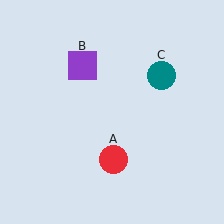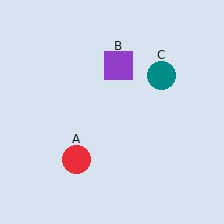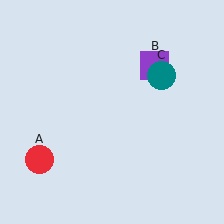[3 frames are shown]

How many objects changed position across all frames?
2 objects changed position: red circle (object A), purple square (object B).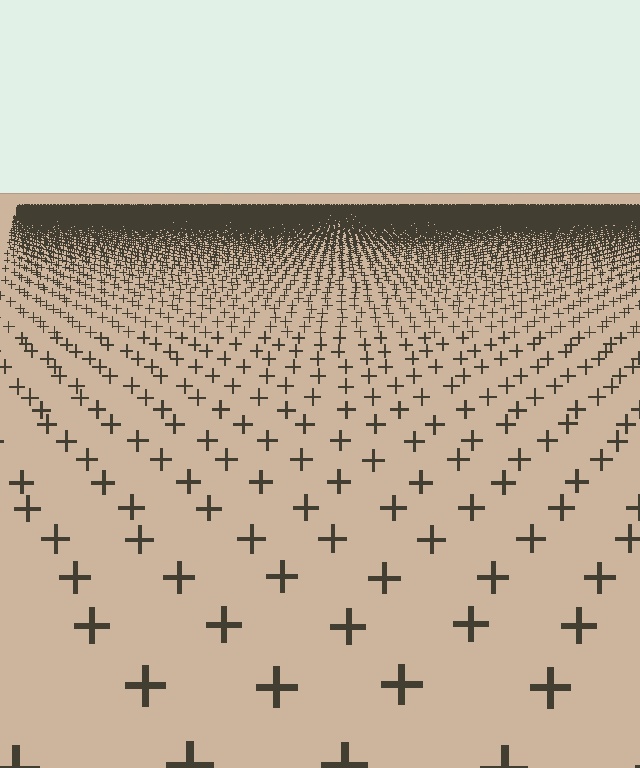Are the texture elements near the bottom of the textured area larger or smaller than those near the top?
Larger. Near the bottom, elements are closer to the viewer and appear at a bigger on-screen size.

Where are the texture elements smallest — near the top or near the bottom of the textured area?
Near the top.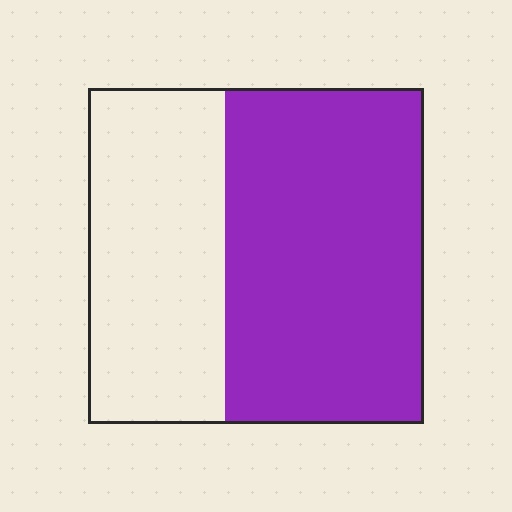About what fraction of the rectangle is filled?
About three fifths (3/5).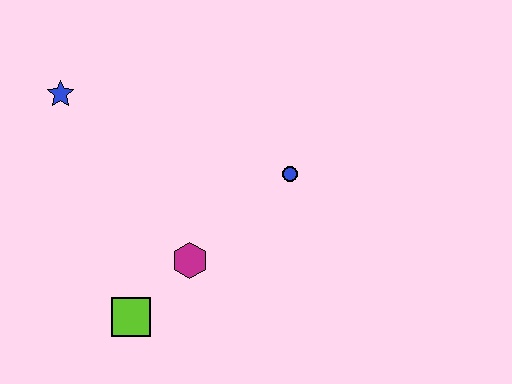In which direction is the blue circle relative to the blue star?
The blue circle is to the right of the blue star.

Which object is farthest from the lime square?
The blue star is farthest from the lime square.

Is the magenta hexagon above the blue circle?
No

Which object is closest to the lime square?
The magenta hexagon is closest to the lime square.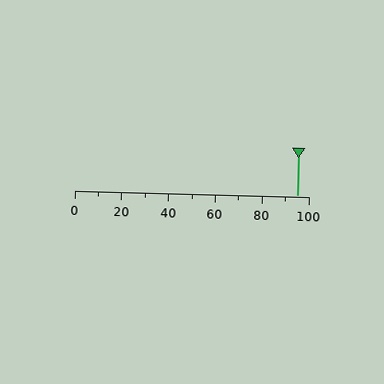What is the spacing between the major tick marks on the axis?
The major ticks are spaced 20 apart.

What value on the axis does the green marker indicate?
The marker indicates approximately 95.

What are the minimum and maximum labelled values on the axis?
The axis runs from 0 to 100.